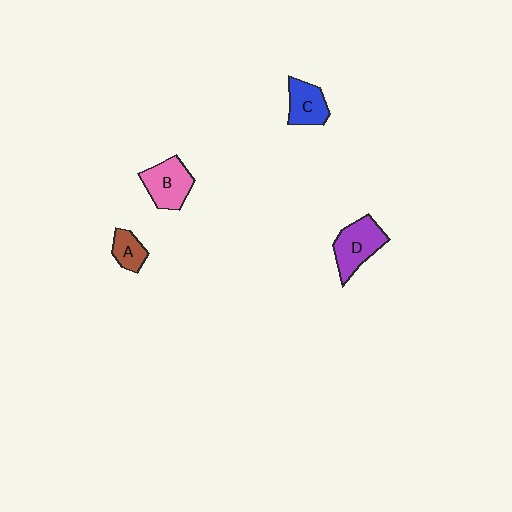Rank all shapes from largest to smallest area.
From largest to smallest: D (purple), B (pink), C (blue), A (brown).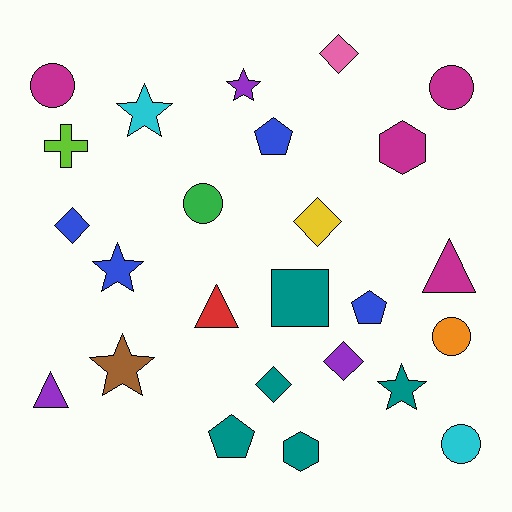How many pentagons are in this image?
There are 3 pentagons.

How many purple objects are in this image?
There are 3 purple objects.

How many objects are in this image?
There are 25 objects.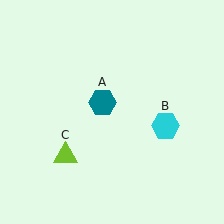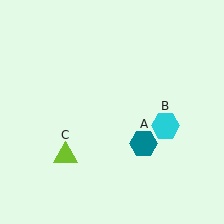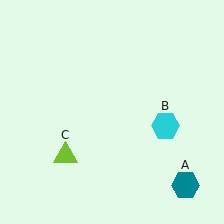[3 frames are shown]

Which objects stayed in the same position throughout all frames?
Cyan hexagon (object B) and lime triangle (object C) remained stationary.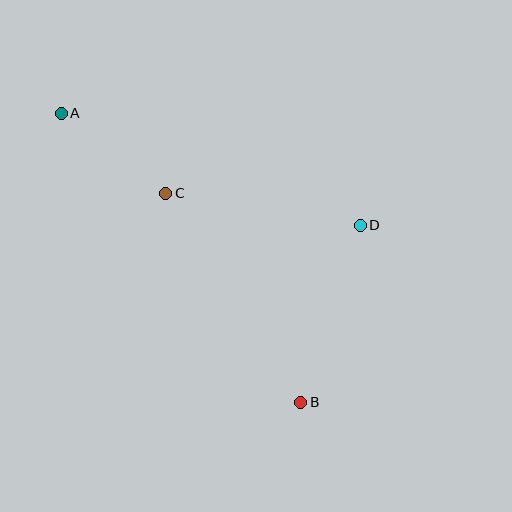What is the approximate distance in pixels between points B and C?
The distance between B and C is approximately 249 pixels.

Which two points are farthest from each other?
Points A and B are farthest from each other.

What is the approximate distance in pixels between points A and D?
The distance between A and D is approximately 319 pixels.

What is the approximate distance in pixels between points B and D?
The distance between B and D is approximately 187 pixels.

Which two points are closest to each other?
Points A and C are closest to each other.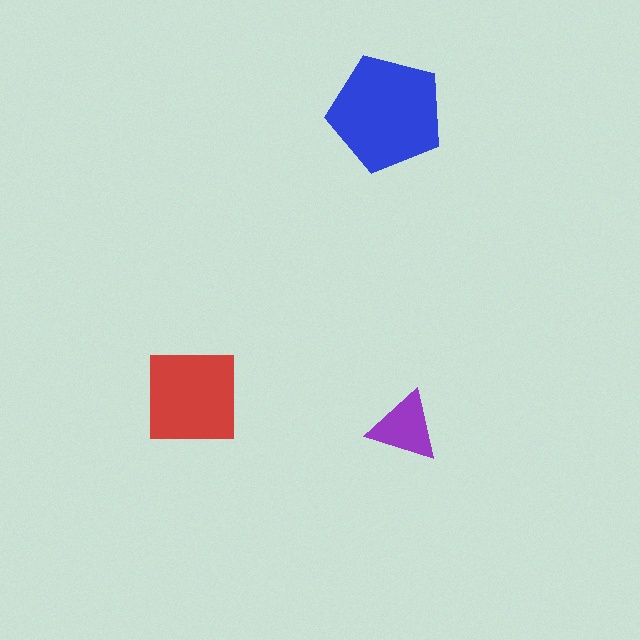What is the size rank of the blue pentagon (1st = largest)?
1st.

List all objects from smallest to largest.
The purple triangle, the red square, the blue pentagon.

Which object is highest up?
The blue pentagon is topmost.